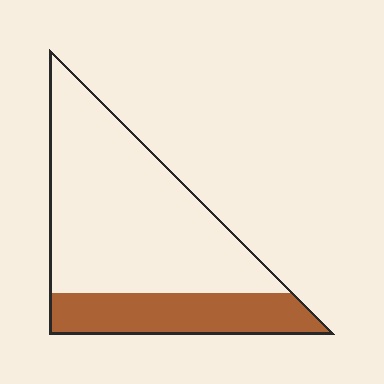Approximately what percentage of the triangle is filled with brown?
Approximately 25%.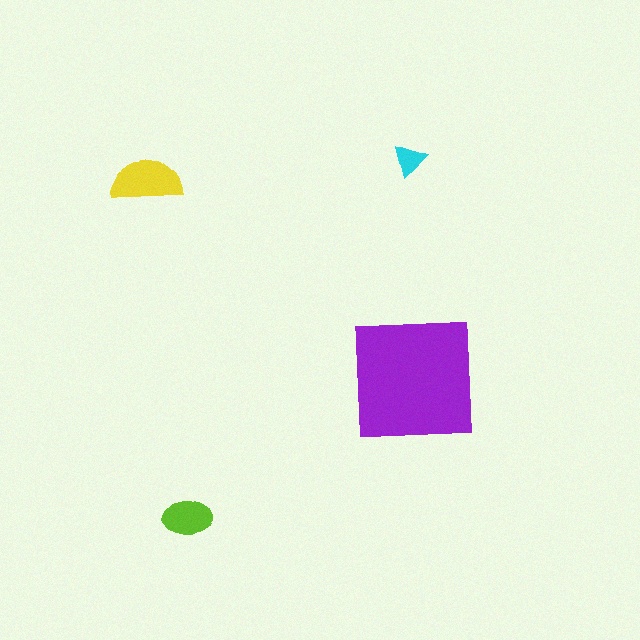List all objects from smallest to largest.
The cyan triangle, the lime ellipse, the yellow semicircle, the purple square.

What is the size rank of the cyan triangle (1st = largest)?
4th.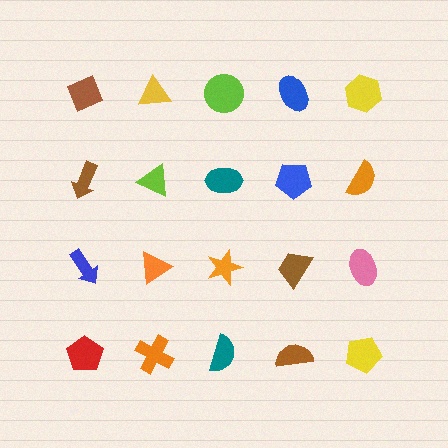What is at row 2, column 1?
A brown arrow.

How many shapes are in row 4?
5 shapes.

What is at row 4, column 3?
A teal semicircle.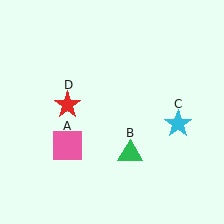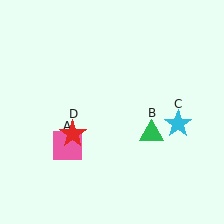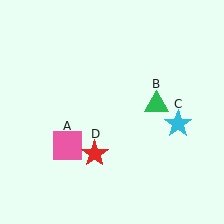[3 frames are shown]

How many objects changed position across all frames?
2 objects changed position: green triangle (object B), red star (object D).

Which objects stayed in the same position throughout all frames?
Pink square (object A) and cyan star (object C) remained stationary.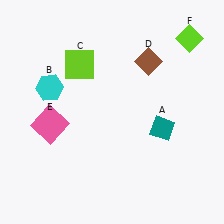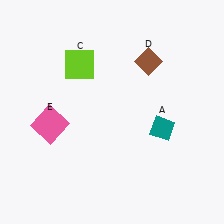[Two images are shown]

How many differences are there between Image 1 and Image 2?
There are 2 differences between the two images.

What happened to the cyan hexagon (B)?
The cyan hexagon (B) was removed in Image 2. It was in the top-left area of Image 1.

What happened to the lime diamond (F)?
The lime diamond (F) was removed in Image 2. It was in the top-right area of Image 1.